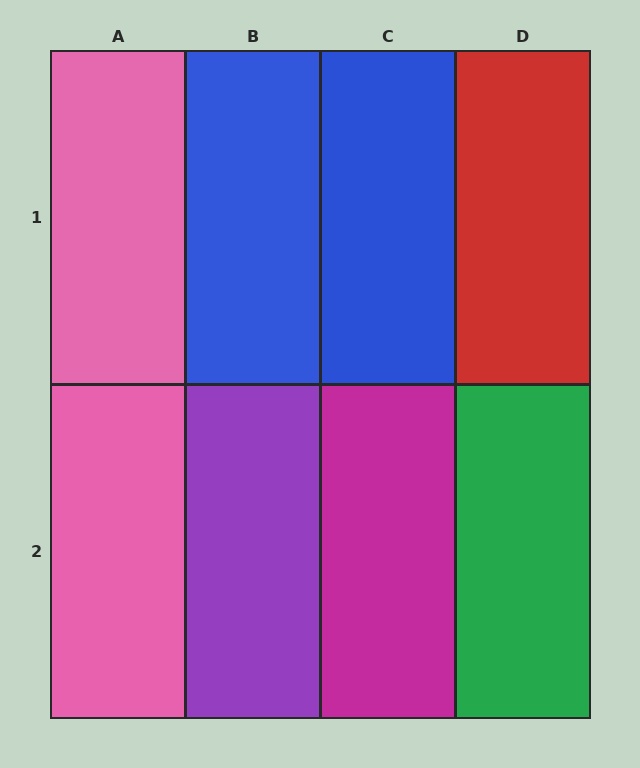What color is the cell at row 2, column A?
Pink.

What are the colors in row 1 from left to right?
Pink, blue, blue, red.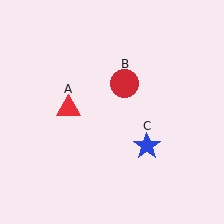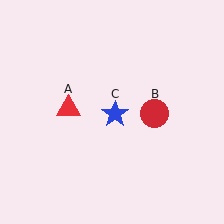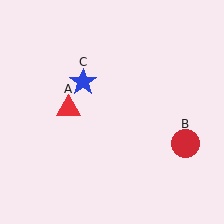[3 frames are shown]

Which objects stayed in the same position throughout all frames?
Red triangle (object A) remained stationary.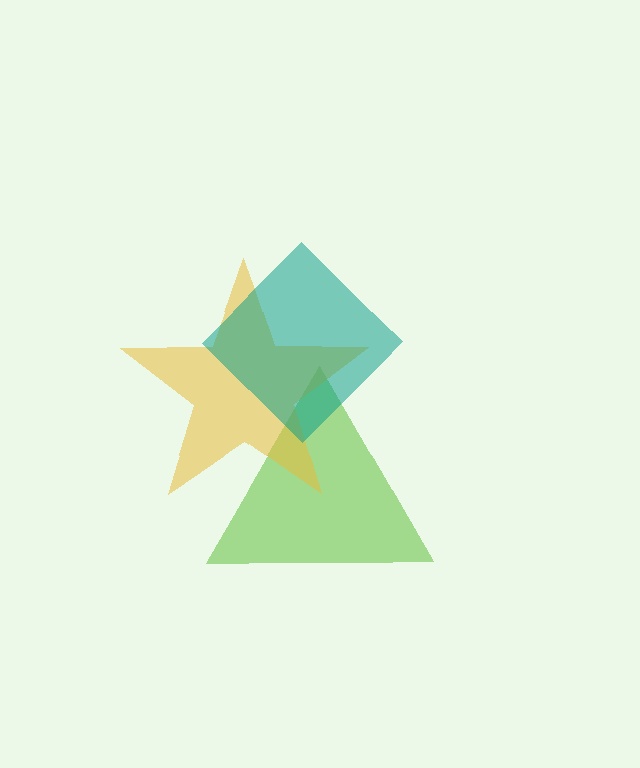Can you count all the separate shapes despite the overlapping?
Yes, there are 3 separate shapes.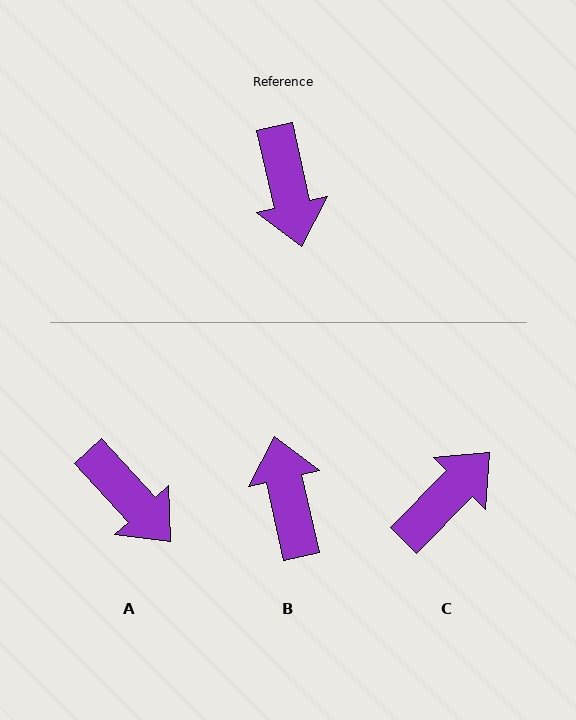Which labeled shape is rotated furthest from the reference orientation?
B, about 180 degrees away.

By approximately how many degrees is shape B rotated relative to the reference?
Approximately 180 degrees clockwise.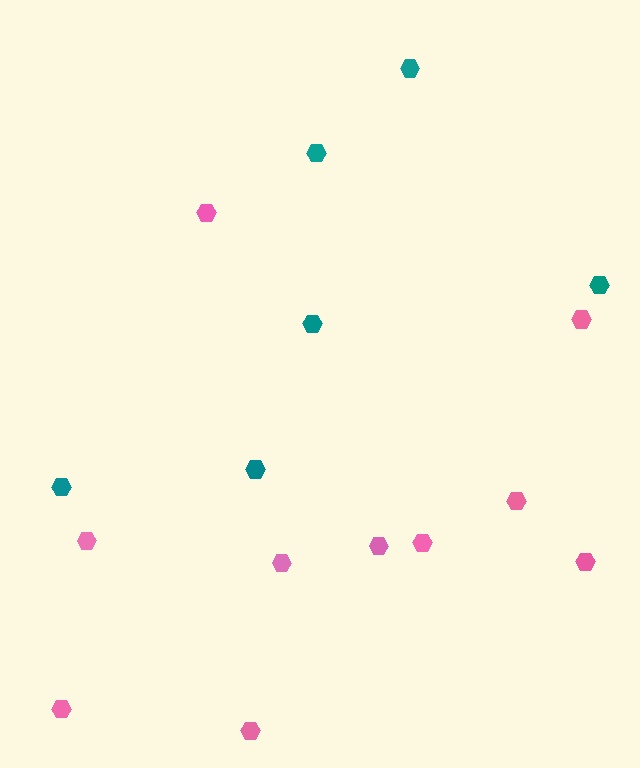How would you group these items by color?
There are 2 groups: one group of pink hexagons (10) and one group of teal hexagons (6).